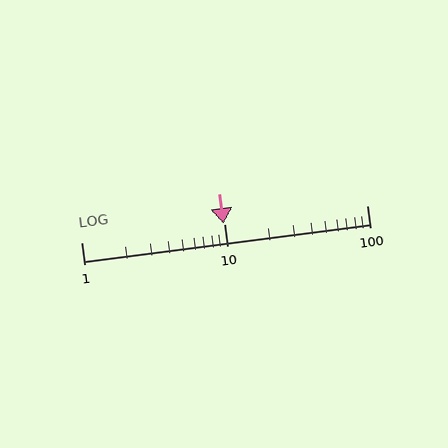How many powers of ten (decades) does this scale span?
The scale spans 2 decades, from 1 to 100.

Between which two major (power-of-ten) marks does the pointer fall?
The pointer is between 1 and 10.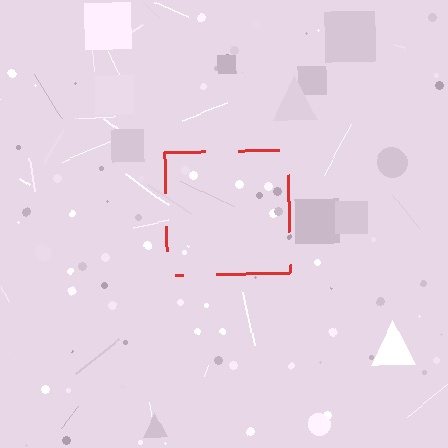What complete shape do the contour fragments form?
The contour fragments form a square.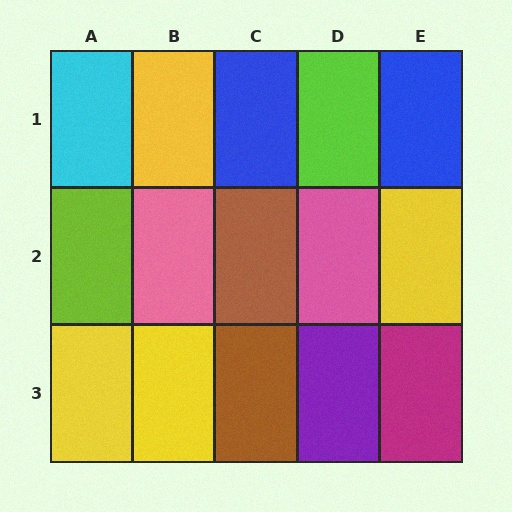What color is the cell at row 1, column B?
Yellow.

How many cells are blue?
2 cells are blue.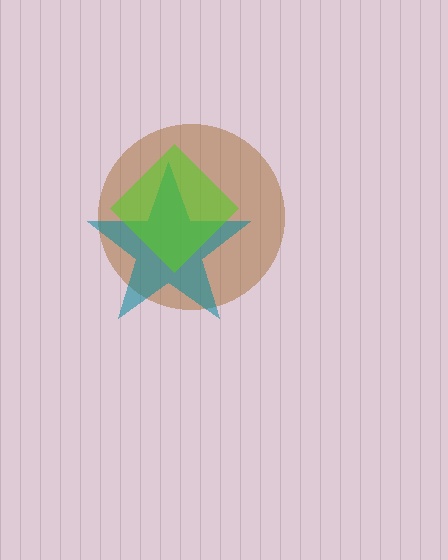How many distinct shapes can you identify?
There are 3 distinct shapes: a brown circle, a teal star, a lime diamond.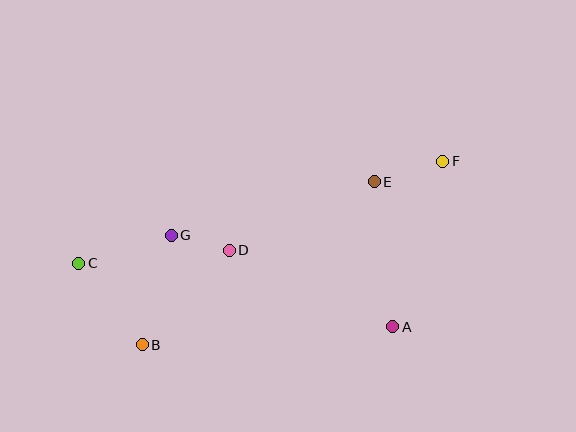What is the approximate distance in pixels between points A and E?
The distance between A and E is approximately 146 pixels.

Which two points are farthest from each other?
Points C and F are farthest from each other.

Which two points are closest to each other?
Points D and G are closest to each other.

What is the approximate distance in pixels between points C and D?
The distance between C and D is approximately 151 pixels.